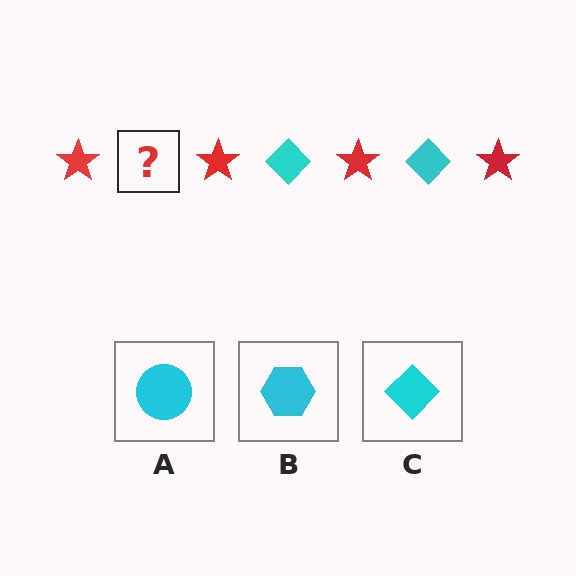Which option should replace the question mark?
Option C.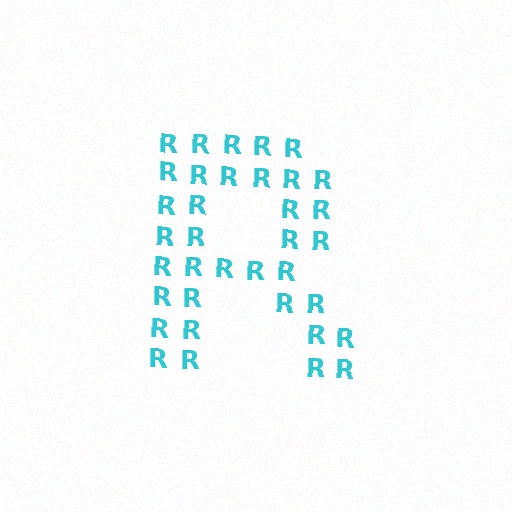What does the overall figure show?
The overall figure shows the letter R.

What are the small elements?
The small elements are letter R's.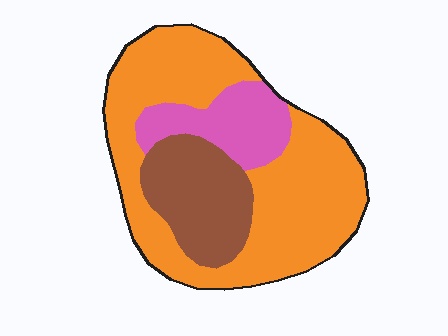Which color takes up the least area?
Pink, at roughly 15%.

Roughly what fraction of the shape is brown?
Brown covers around 20% of the shape.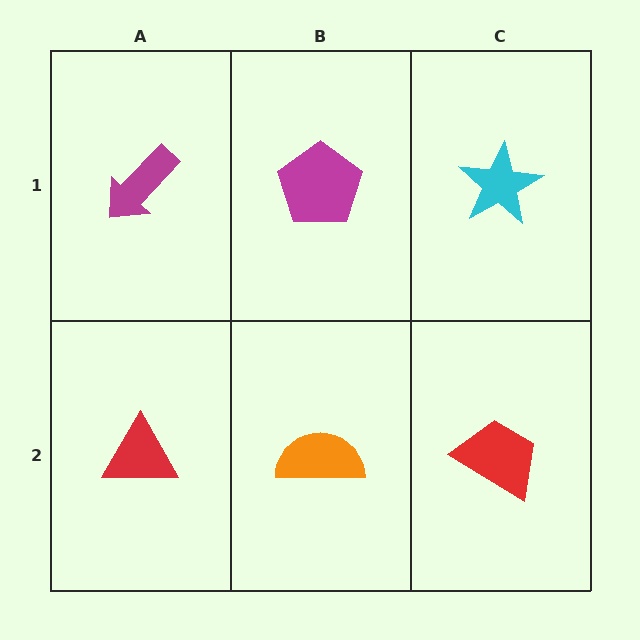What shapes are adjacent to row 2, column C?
A cyan star (row 1, column C), an orange semicircle (row 2, column B).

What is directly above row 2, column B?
A magenta pentagon.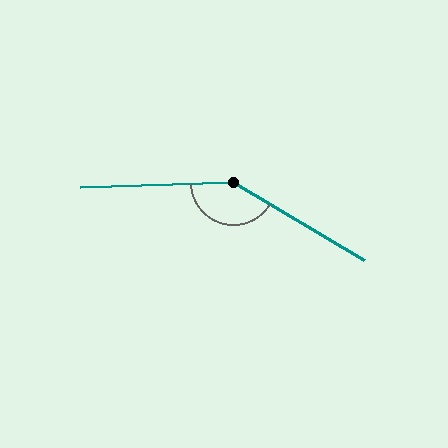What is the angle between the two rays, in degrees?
Approximately 148 degrees.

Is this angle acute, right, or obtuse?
It is obtuse.